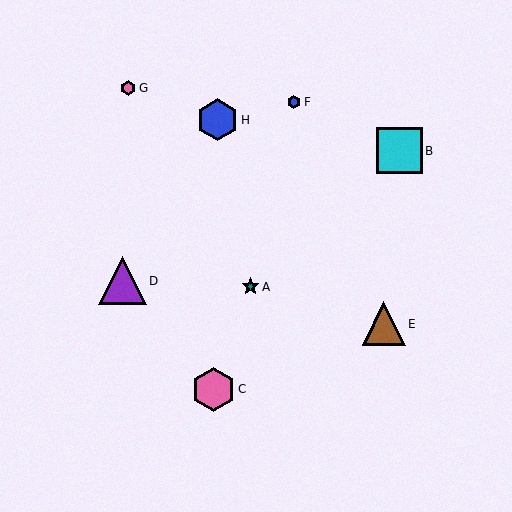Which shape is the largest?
The purple triangle (labeled D) is the largest.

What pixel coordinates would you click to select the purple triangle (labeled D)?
Click at (123, 281) to select the purple triangle D.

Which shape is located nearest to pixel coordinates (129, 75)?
The pink hexagon (labeled G) at (128, 88) is nearest to that location.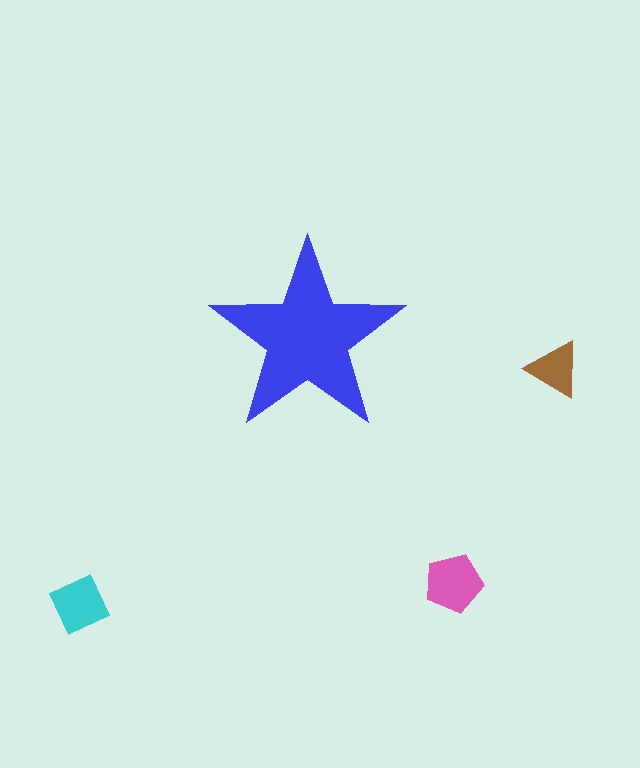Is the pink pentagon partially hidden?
No, the pink pentagon is fully visible.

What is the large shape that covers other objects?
A blue star.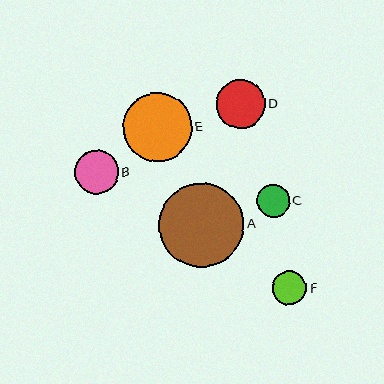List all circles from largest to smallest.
From largest to smallest: A, E, D, B, F, C.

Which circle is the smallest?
Circle C is the smallest with a size of approximately 33 pixels.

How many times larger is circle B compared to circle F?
Circle B is approximately 1.3 times the size of circle F.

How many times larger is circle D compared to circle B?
Circle D is approximately 1.1 times the size of circle B.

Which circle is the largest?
Circle A is the largest with a size of approximately 85 pixels.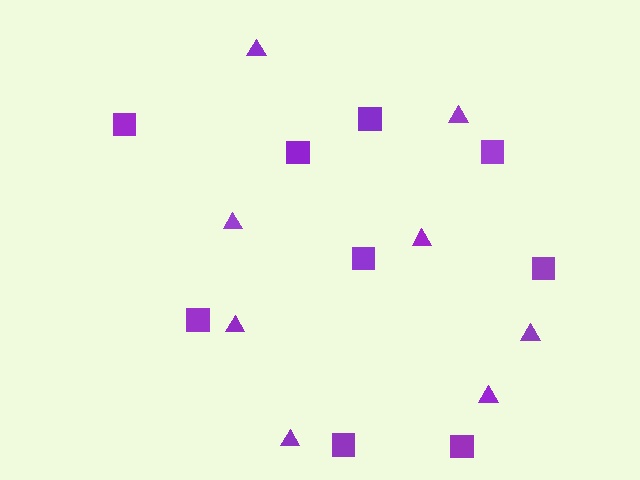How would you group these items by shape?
There are 2 groups: one group of squares (9) and one group of triangles (8).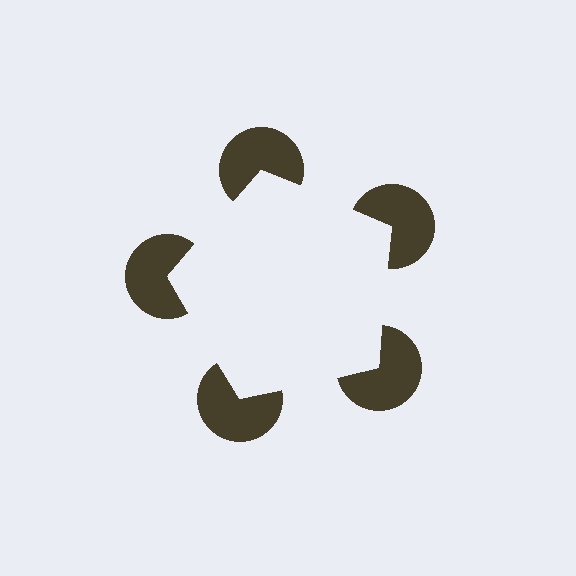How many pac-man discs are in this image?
There are 5 — one at each vertex of the illusory pentagon.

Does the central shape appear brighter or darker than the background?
It typically appears slightly brighter than the background, even though no actual brightness change is drawn.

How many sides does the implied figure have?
5 sides.